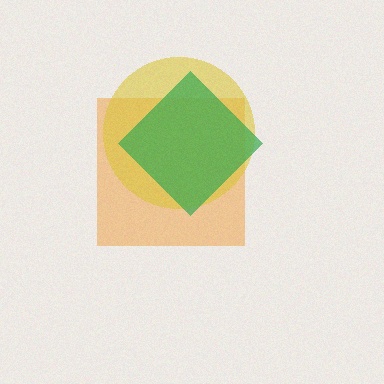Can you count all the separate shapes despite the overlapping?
Yes, there are 3 separate shapes.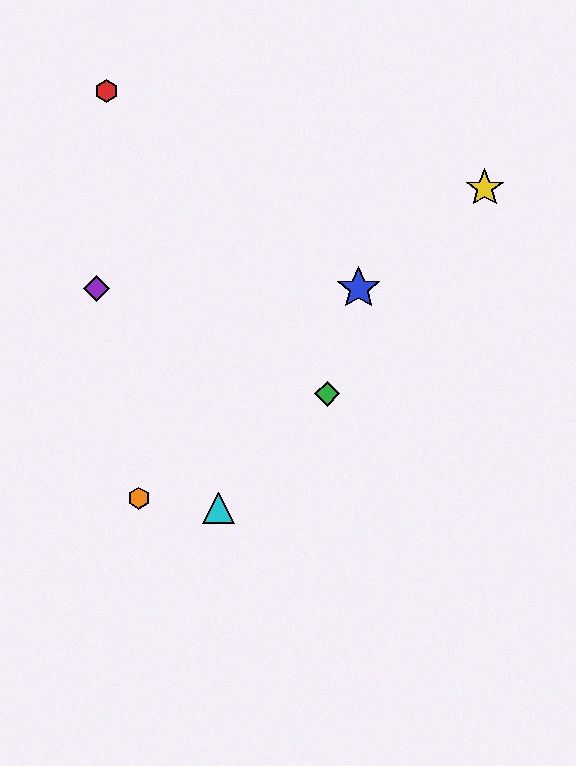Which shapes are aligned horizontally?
The blue star, the purple diamond are aligned horizontally.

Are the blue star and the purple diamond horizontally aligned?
Yes, both are at y≈288.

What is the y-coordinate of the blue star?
The blue star is at y≈288.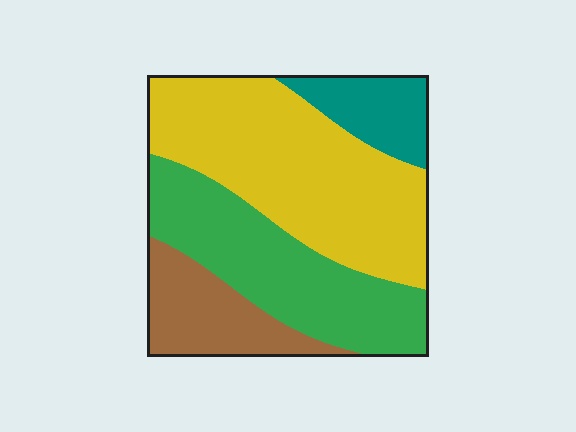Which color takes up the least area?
Teal, at roughly 10%.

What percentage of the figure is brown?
Brown takes up about one sixth (1/6) of the figure.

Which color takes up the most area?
Yellow, at roughly 45%.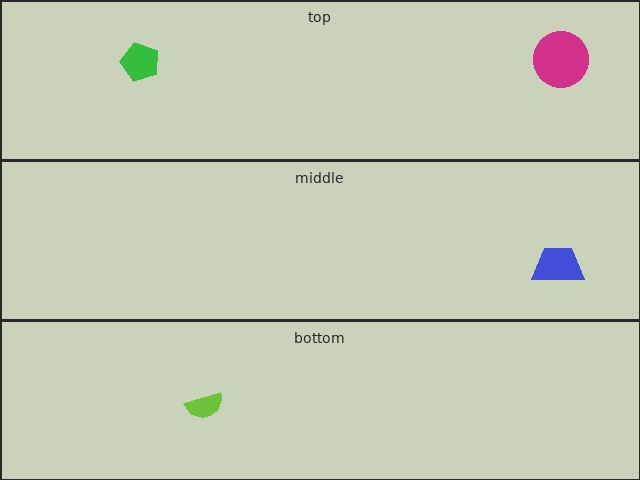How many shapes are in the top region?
2.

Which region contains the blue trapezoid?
The middle region.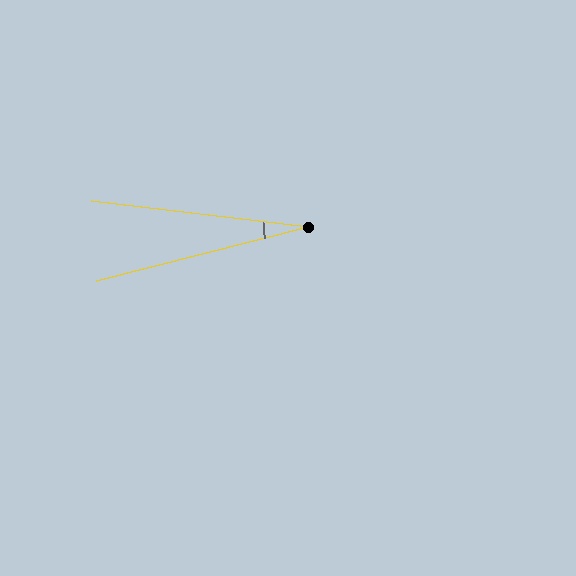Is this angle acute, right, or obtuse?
It is acute.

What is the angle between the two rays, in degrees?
Approximately 21 degrees.